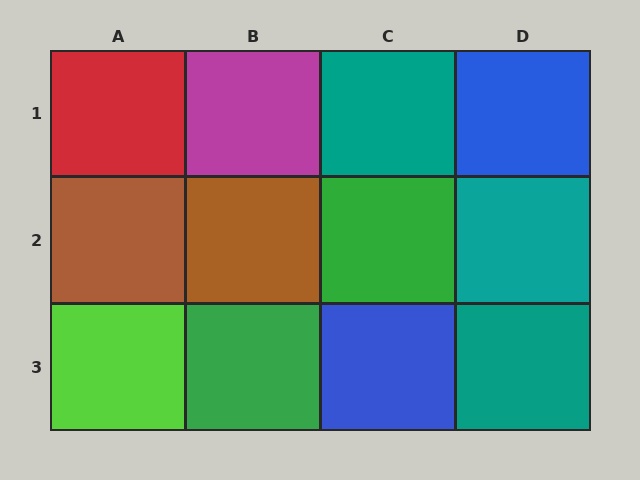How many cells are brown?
2 cells are brown.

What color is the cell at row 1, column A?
Red.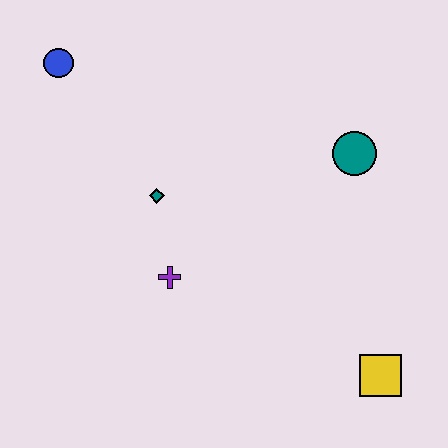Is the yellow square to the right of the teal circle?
Yes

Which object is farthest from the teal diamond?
The yellow square is farthest from the teal diamond.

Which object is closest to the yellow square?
The teal circle is closest to the yellow square.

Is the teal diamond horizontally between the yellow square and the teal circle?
No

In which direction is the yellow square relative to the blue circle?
The yellow square is to the right of the blue circle.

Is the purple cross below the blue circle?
Yes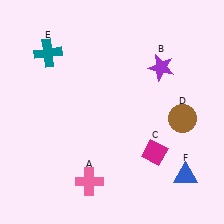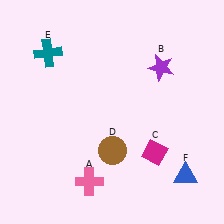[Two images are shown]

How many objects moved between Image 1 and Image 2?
1 object moved between the two images.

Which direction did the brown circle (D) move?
The brown circle (D) moved left.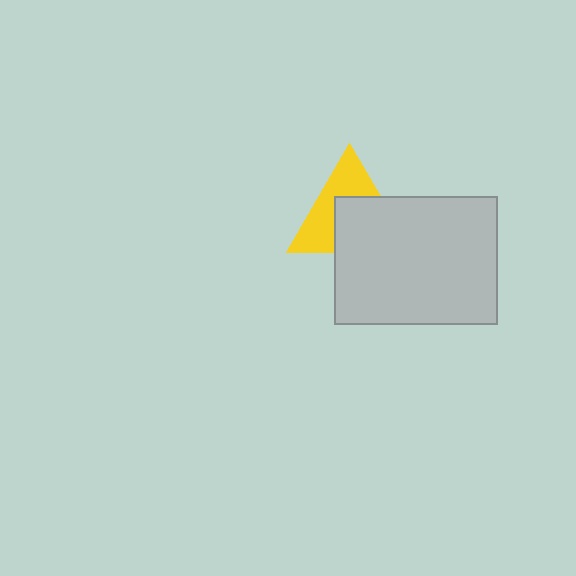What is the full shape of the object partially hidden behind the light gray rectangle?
The partially hidden object is a yellow triangle.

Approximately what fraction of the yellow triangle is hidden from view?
Roughly 52% of the yellow triangle is hidden behind the light gray rectangle.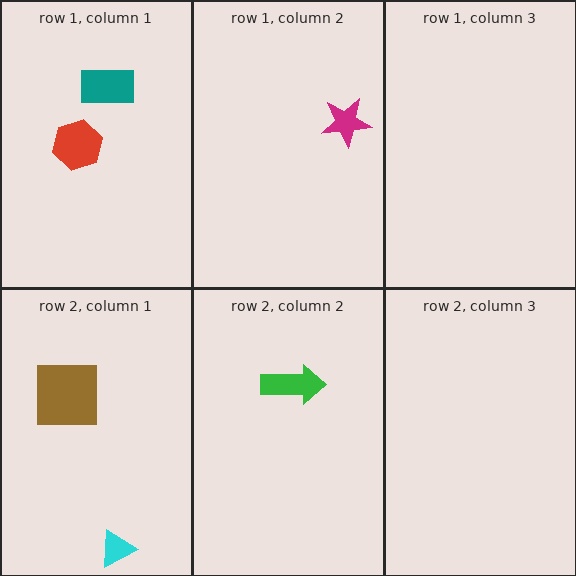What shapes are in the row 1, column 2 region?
The magenta star.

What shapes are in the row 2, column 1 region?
The brown square, the cyan triangle.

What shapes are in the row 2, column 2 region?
The green arrow.